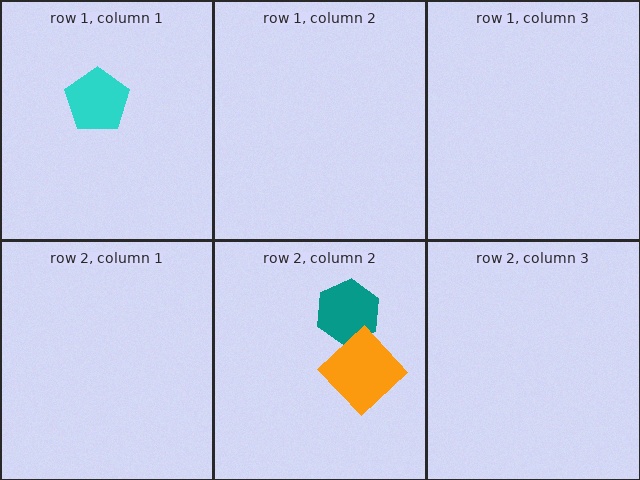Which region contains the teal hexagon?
The row 2, column 2 region.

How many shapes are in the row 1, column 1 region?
1.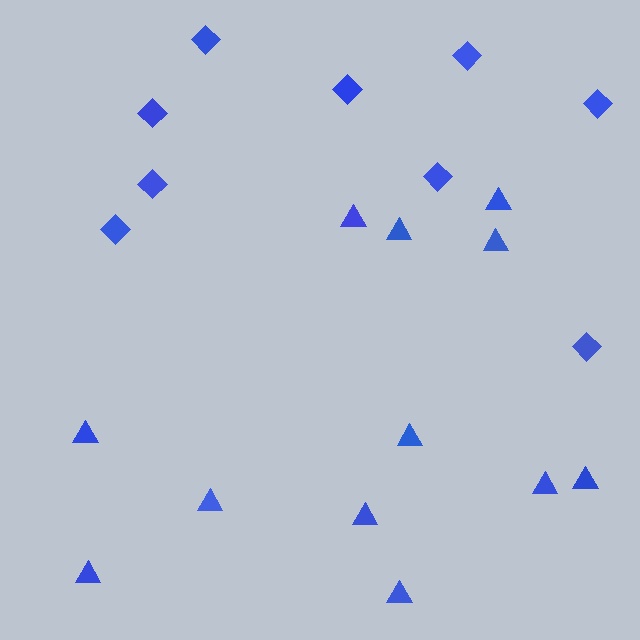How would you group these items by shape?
There are 2 groups: one group of triangles (12) and one group of diamonds (9).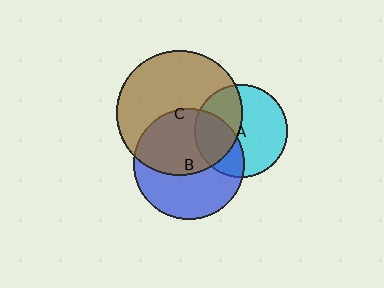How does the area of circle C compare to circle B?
Approximately 1.3 times.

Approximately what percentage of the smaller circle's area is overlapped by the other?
Approximately 40%.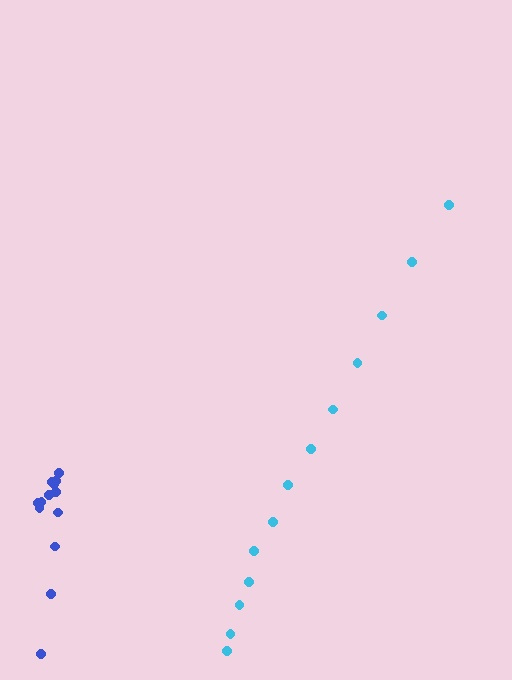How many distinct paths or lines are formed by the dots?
There are 2 distinct paths.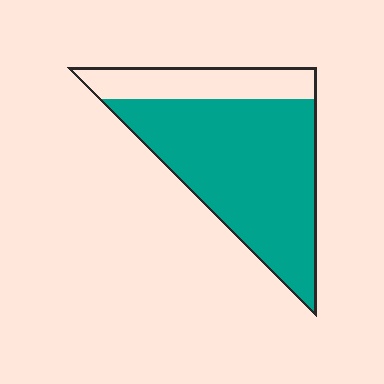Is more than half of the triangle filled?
Yes.